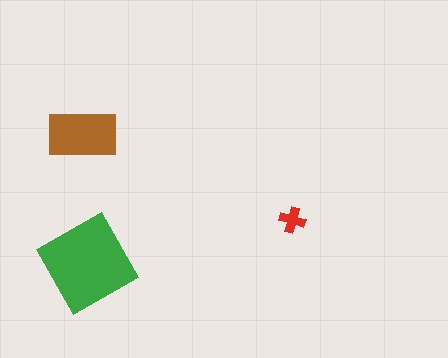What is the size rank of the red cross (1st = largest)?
3rd.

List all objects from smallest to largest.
The red cross, the brown rectangle, the green diamond.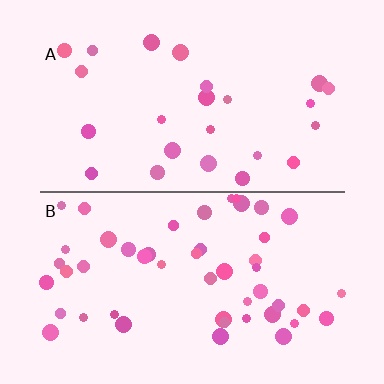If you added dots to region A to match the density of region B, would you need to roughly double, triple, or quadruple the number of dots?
Approximately double.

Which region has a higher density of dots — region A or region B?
B (the bottom).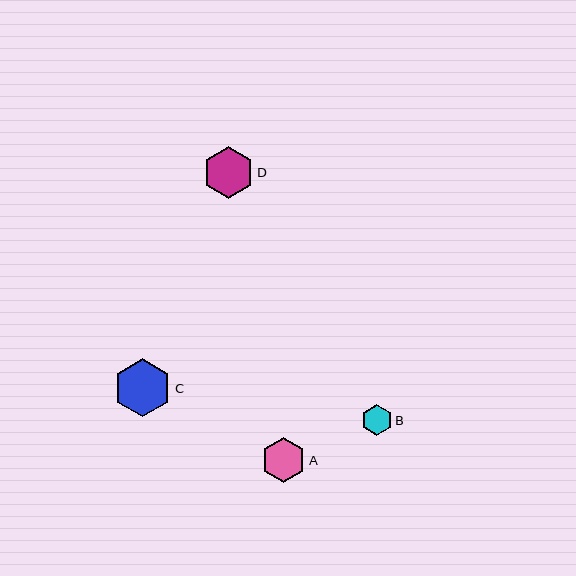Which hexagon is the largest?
Hexagon C is the largest with a size of approximately 58 pixels.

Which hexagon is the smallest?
Hexagon B is the smallest with a size of approximately 31 pixels.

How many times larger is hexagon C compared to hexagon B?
Hexagon C is approximately 1.9 times the size of hexagon B.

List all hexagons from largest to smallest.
From largest to smallest: C, D, A, B.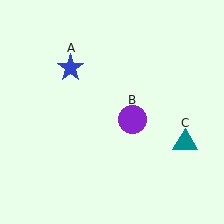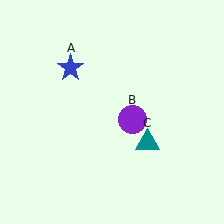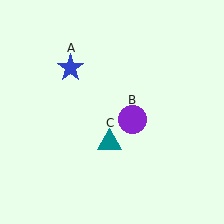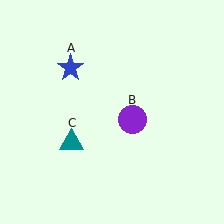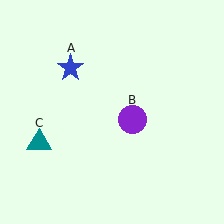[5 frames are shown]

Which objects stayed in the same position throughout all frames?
Blue star (object A) and purple circle (object B) remained stationary.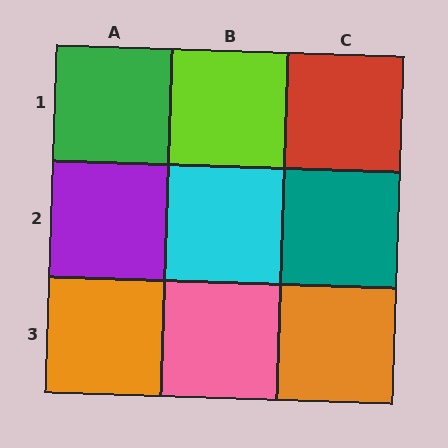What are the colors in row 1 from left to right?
Green, lime, red.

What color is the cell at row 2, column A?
Purple.